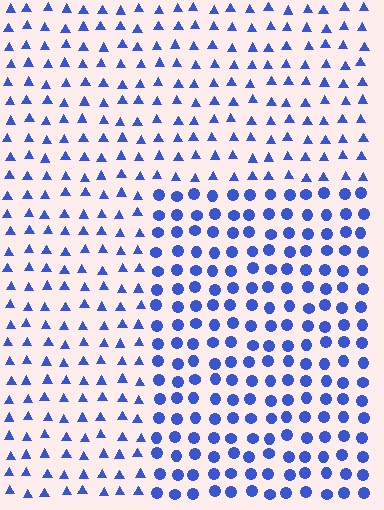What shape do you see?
I see a rectangle.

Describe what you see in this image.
The image is filled with small blue elements arranged in a uniform grid. A rectangle-shaped region contains circles, while the surrounding area contains triangles. The boundary is defined purely by the change in element shape.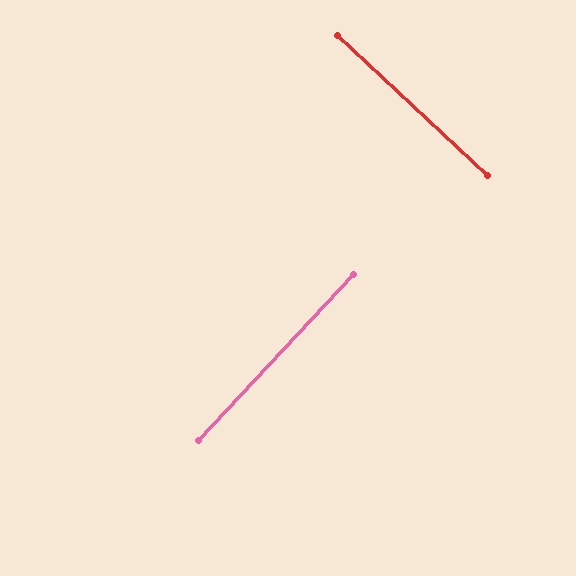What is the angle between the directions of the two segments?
Approximately 90 degrees.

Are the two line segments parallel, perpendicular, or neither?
Perpendicular — they meet at approximately 90°.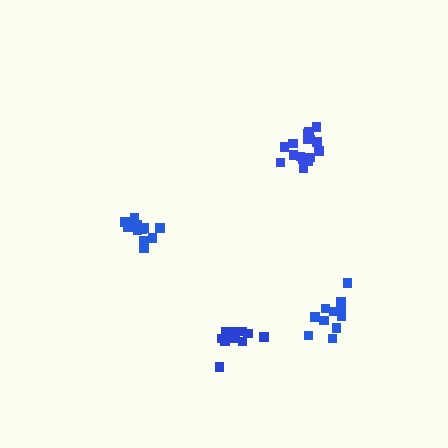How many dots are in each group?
Group 1: 11 dots, Group 2: 11 dots, Group 3: 11 dots, Group 4: 17 dots (50 total).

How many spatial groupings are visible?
There are 4 spatial groupings.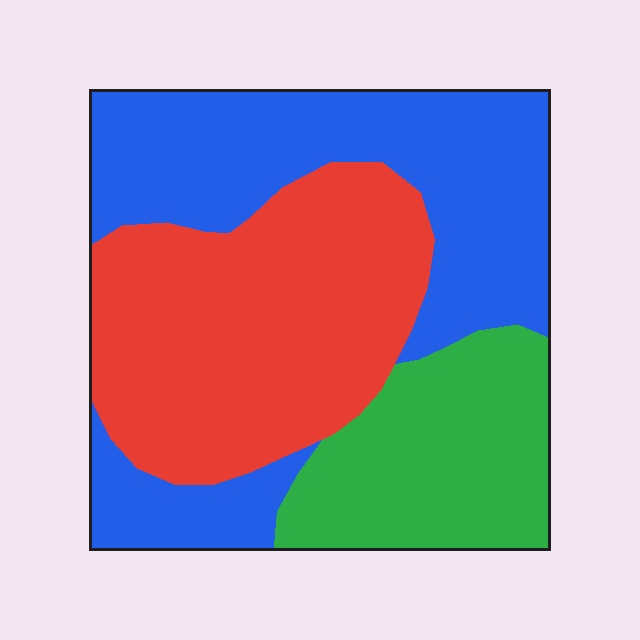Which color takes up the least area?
Green, at roughly 20%.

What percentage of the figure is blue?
Blue covers 40% of the figure.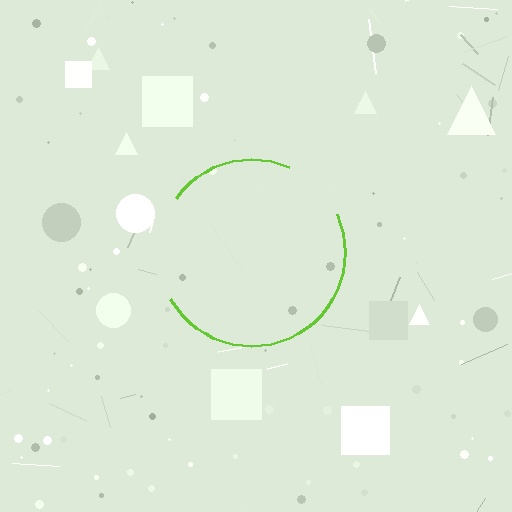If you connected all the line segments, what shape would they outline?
They would outline a circle.